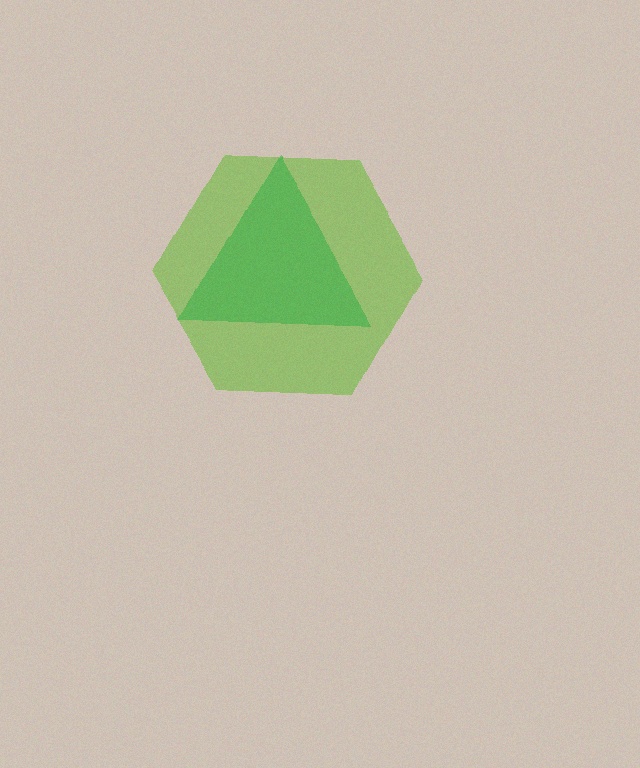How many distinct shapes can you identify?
There are 2 distinct shapes: a lime hexagon, a green triangle.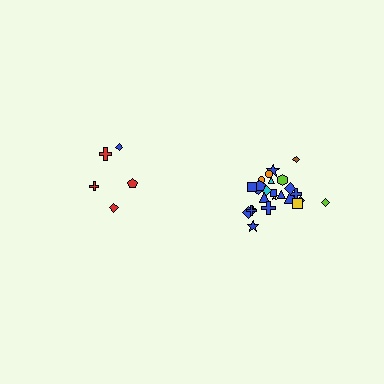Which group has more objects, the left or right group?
The right group.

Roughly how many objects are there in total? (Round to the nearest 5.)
Roughly 30 objects in total.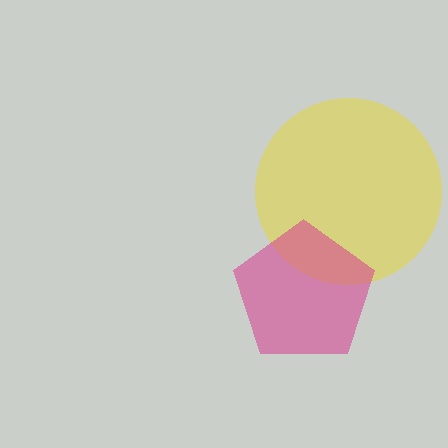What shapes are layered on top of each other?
The layered shapes are: a yellow circle, a magenta pentagon.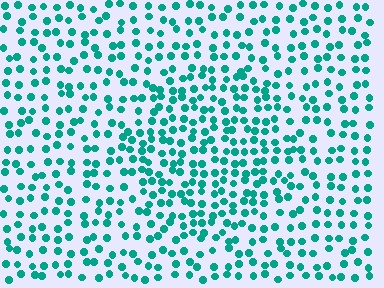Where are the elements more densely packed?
The elements are more densely packed inside the circle boundary.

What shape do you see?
I see a circle.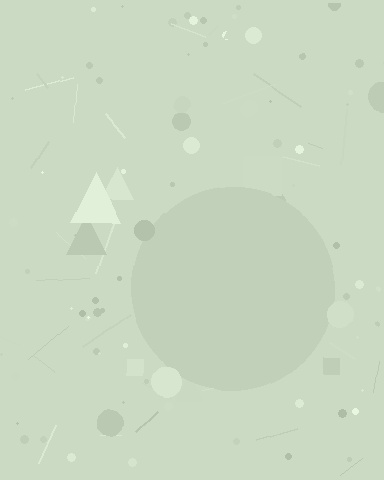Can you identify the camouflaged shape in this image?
The camouflaged shape is a circle.